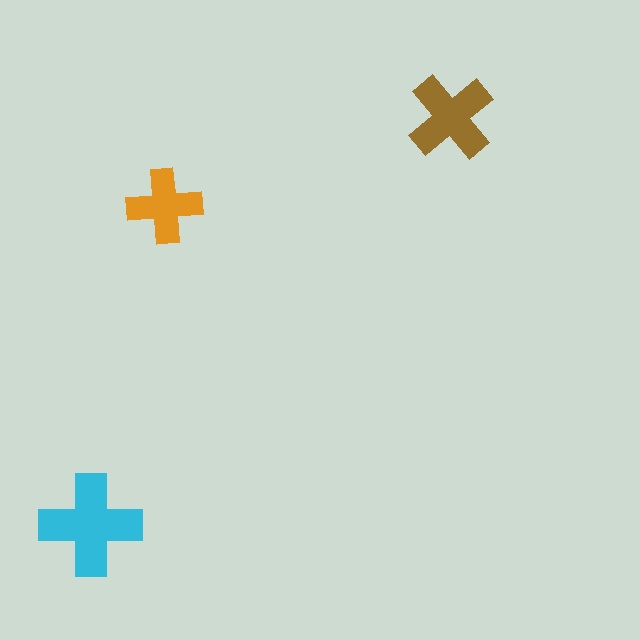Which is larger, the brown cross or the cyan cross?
The cyan one.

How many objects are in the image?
There are 3 objects in the image.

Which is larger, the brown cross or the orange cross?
The brown one.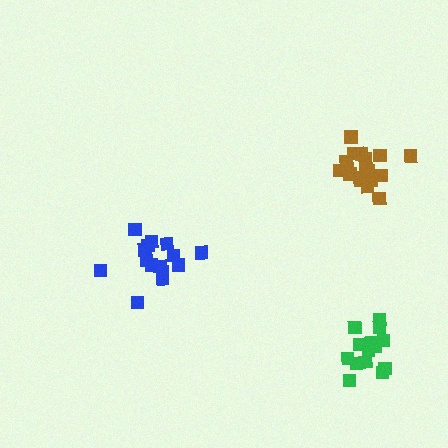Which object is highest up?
The brown cluster is topmost.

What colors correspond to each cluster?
The clusters are colored: brown, blue, green.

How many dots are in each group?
Group 1: 18 dots, Group 2: 15 dots, Group 3: 14 dots (47 total).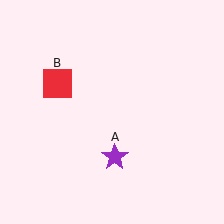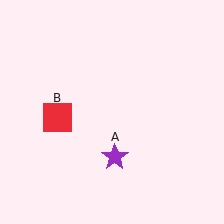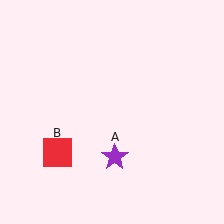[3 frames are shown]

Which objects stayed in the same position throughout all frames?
Purple star (object A) remained stationary.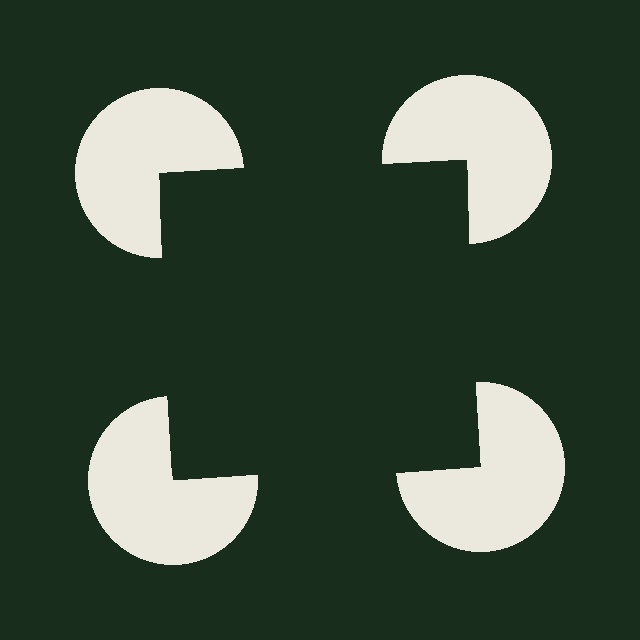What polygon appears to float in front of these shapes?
An illusory square — its edges are inferred from the aligned wedge cuts in the pac-man discs, not physically drawn.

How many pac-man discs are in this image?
There are 4 — one at each vertex of the illusory square.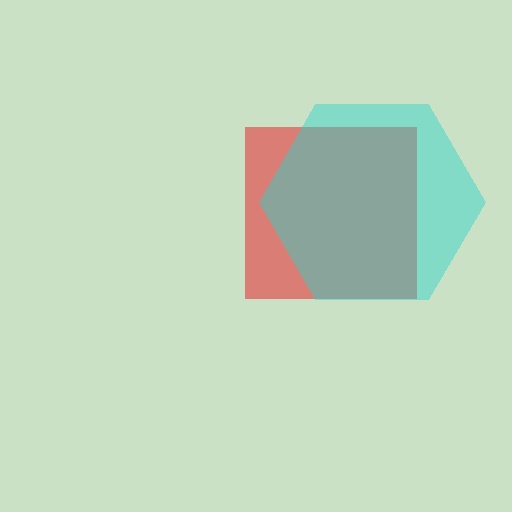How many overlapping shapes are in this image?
There are 2 overlapping shapes in the image.